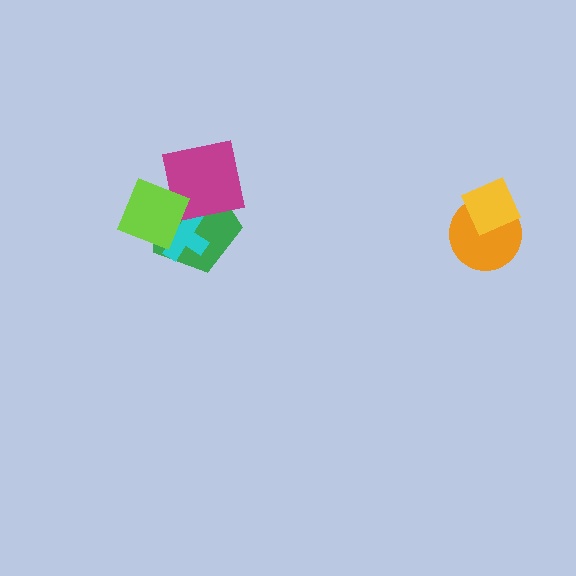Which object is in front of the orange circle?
The yellow diamond is in front of the orange circle.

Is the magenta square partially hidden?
Yes, it is partially covered by another shape.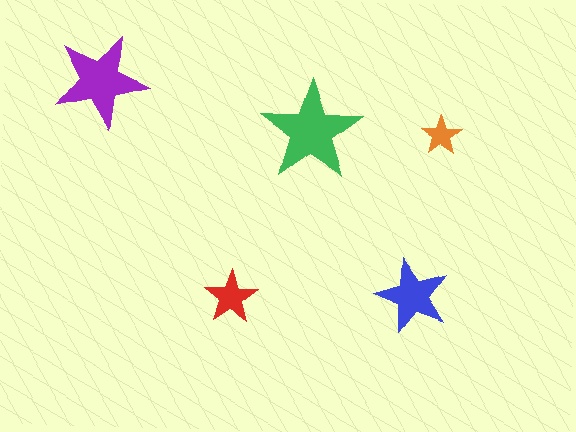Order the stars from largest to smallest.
the green one, the purple one, the blue one, the red one, the orange one.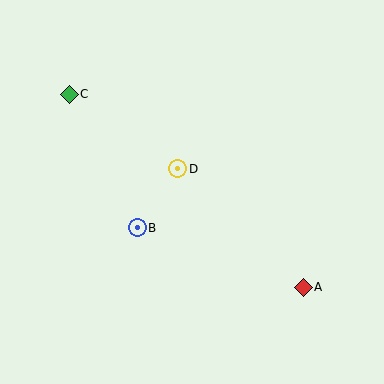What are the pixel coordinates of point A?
Point A is at (303, 287).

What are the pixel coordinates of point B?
Point B is at (137, 228).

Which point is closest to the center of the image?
Point D at (178, 169) is closest to the center.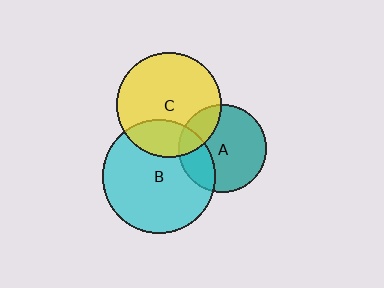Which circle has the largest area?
Circle B (cyan).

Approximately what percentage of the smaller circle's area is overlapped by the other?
Approximately 25%.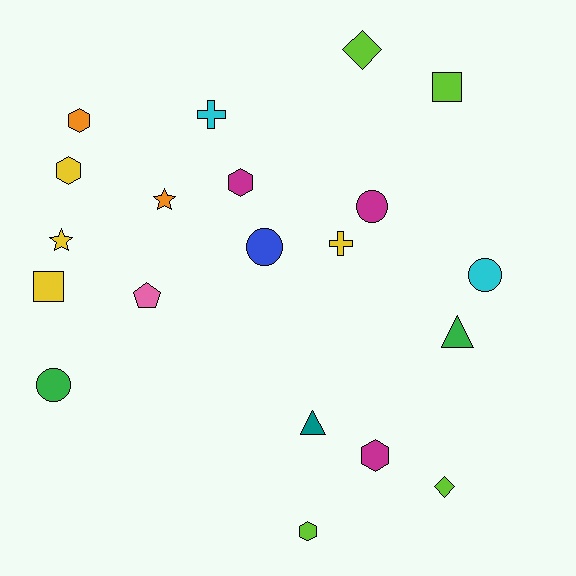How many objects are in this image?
There are 20 objects.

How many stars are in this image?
There are 2 stars.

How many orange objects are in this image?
There are 2 orange objects.